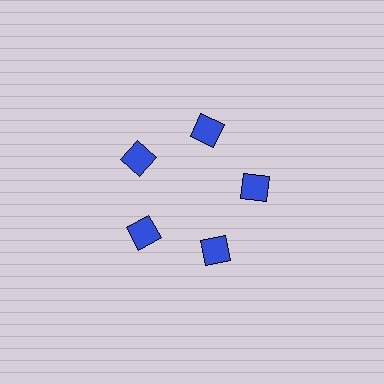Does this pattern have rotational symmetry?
Yes, this pattern has 5-fold rotational symmetry. It looks the same after rotating 72 degrees around the center.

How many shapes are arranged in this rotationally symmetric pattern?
There are 5 shapes, arranged in 5 groups of 1.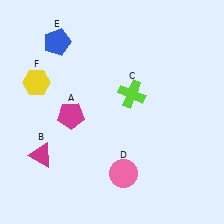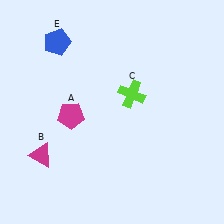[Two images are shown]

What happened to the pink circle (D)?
The pink circle (D) was removed in Image 2. It was in the bottom-right area of Image 1.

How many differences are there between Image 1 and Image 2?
There are 2 differences between the two images.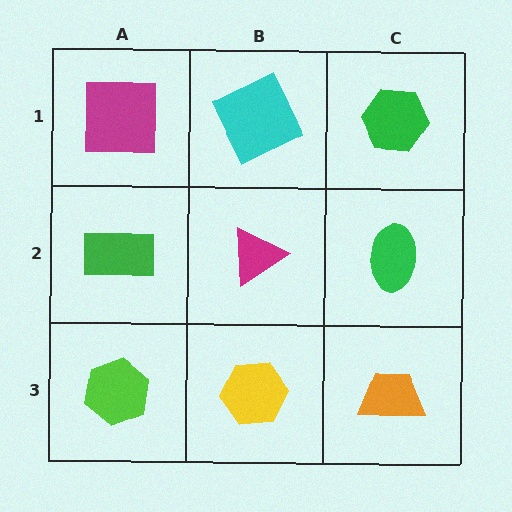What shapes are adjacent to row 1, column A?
A green rectangle (row 2, column A), a cyan square (row 1, column B).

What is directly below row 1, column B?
A magenta triangle.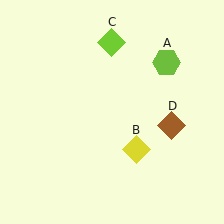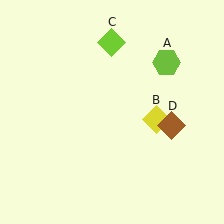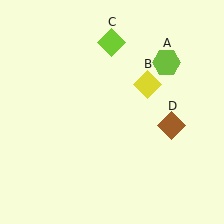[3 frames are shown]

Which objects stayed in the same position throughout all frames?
Lime hexagon (object A) and lime diamond (object C) and brown diamond (object D) remained stationary.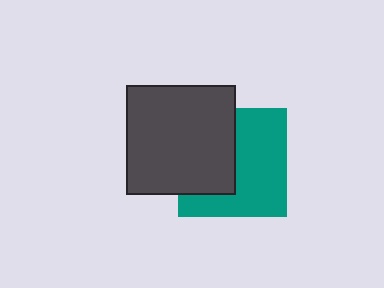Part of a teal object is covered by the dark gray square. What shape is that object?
It is a square.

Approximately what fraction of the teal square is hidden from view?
Roughly 42% of the teal square is hidden behind the dark gray square.